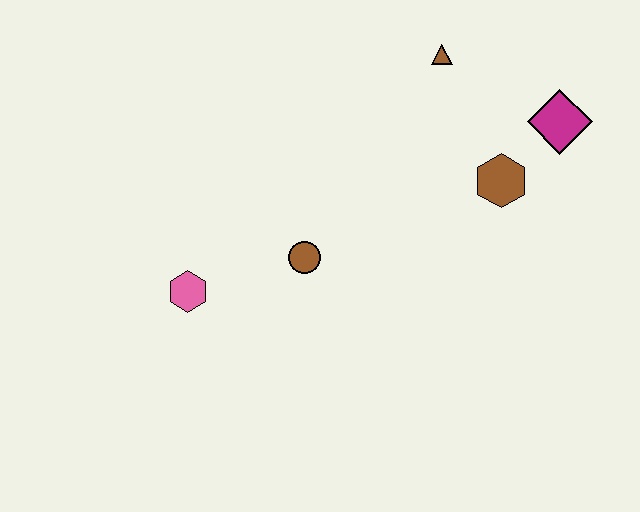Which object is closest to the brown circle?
The pink hexagon is closest to the brown circle.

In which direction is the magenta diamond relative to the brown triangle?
The magenta diamond is to the right of the brown triangle.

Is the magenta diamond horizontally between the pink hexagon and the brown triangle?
No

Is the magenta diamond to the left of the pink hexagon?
No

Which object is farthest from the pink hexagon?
The magenta diamond is farthest from the pink hexagon.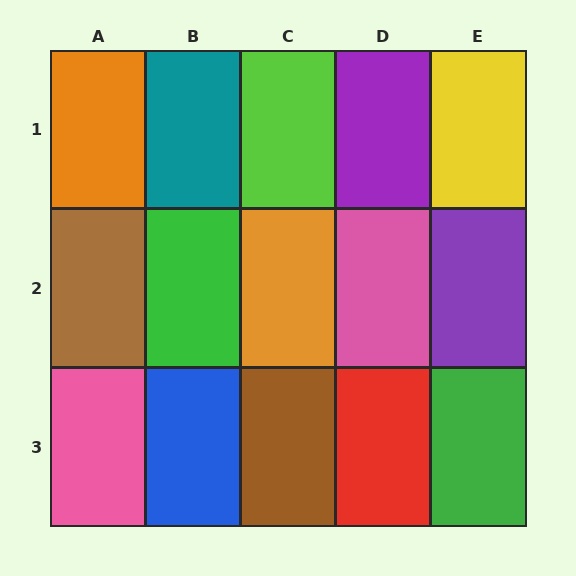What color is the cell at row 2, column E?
Purple.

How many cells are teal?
1 cell is teal.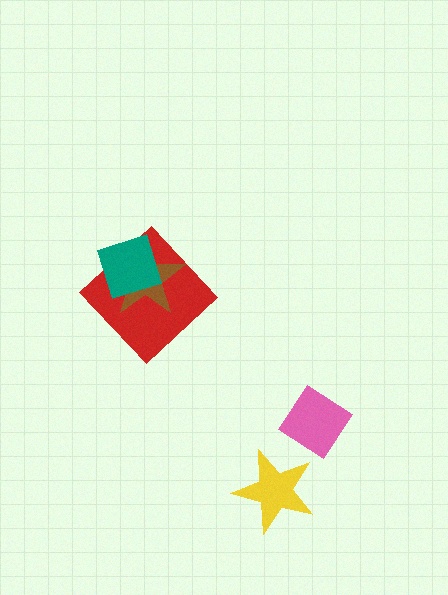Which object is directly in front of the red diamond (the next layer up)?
The brown star is directly in front of the red diamond.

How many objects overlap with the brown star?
2 objects overlap with the brown star.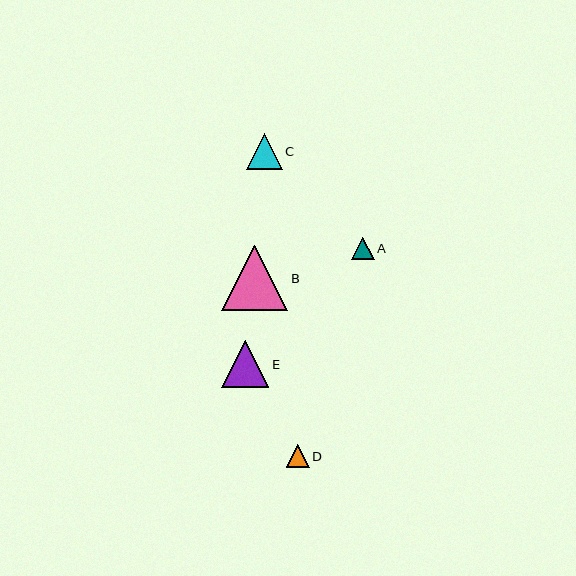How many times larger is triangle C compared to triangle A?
Triangle C is approximately 1.6 times the size of triangle A.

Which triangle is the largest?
Triangle B is the largest with a size of approximately 66 pixels.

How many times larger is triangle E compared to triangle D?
Triangle E is approximately 2.0 times the size of triangle D.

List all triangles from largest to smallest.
From largest to smallest: B, E, C, D, A.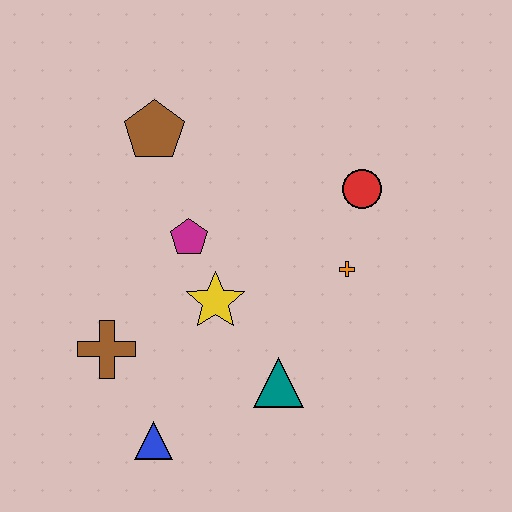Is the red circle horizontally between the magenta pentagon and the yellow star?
No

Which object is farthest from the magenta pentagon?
The blue triangle is farthest from the magenta pentagon.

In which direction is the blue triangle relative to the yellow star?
The blue triangle is below the yellow star.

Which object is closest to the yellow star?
The magenta pentagon is closest to the yellow star.